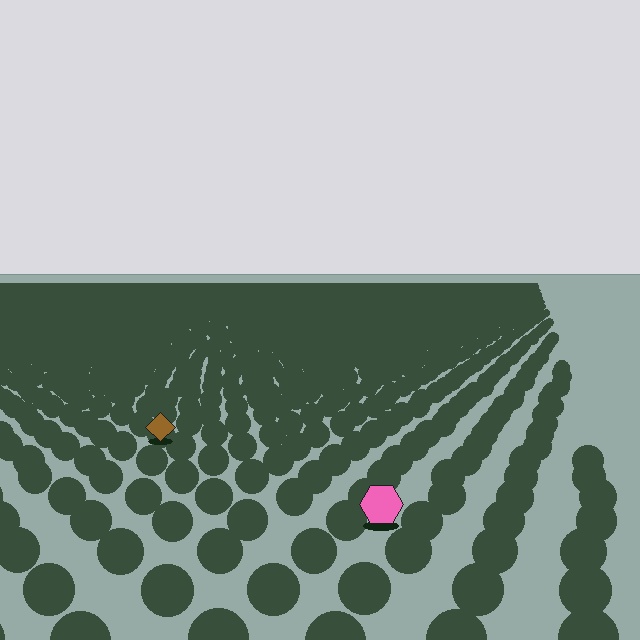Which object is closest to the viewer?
The pink hexagon is closest. The texture marks near it are larger and more spread out.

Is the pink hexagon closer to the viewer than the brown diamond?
Yes. The pink hexagon is closer — you can tell from the texture gradient: the ground texture is coarser near it.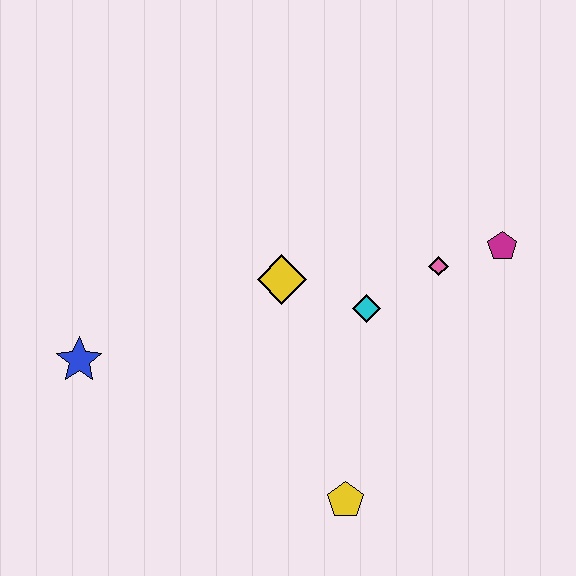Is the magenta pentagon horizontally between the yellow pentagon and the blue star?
No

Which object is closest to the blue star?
The yellow diamond is closest to the blue star.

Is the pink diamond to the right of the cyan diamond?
Yes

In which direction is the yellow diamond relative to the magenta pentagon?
The yellow diamond is to the left of the magenta pentagon.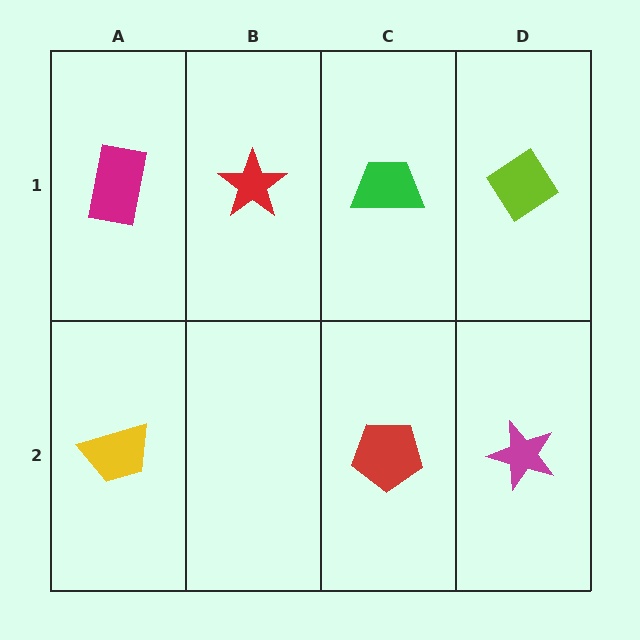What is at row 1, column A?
A magenta rectangle.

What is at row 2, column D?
A magenta star.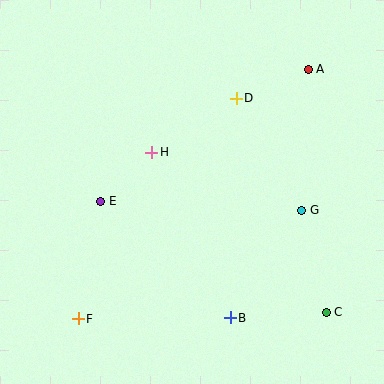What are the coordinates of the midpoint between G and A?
The midpoint between G and A is at (305, 140).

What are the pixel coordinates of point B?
Point B is at (230, 318).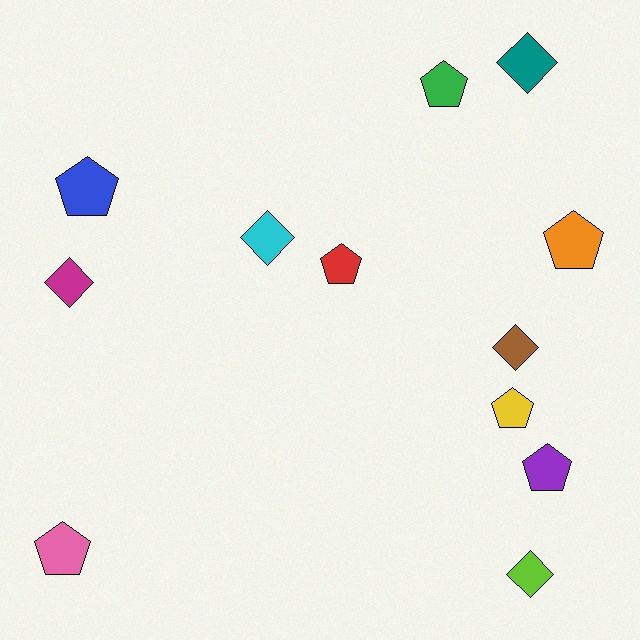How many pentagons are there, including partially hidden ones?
There are 7 pentagons.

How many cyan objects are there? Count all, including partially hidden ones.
There is 1 cyan object.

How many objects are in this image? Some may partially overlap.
There are 12 objects.